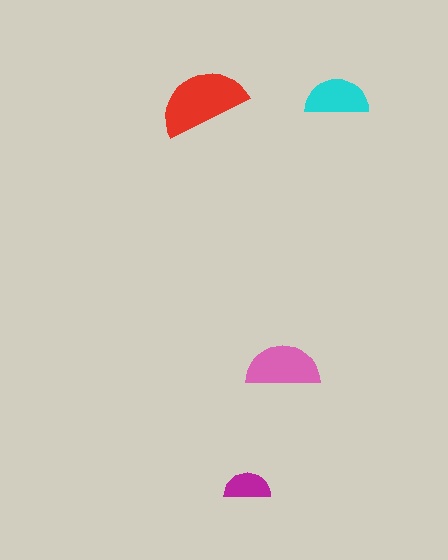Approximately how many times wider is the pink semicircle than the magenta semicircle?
About 1.5 times wider.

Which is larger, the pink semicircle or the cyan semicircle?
The pink one.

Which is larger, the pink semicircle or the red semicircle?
The red one.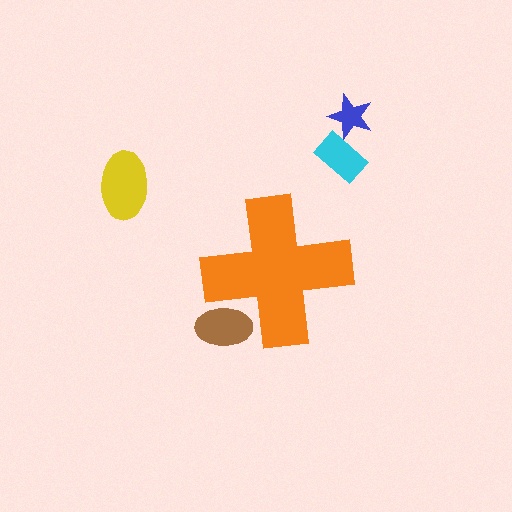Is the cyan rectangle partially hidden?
No, the cyan rectangle is fully visible.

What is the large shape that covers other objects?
An orange cross.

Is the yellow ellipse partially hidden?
No, the yellow ellipse is fully visible.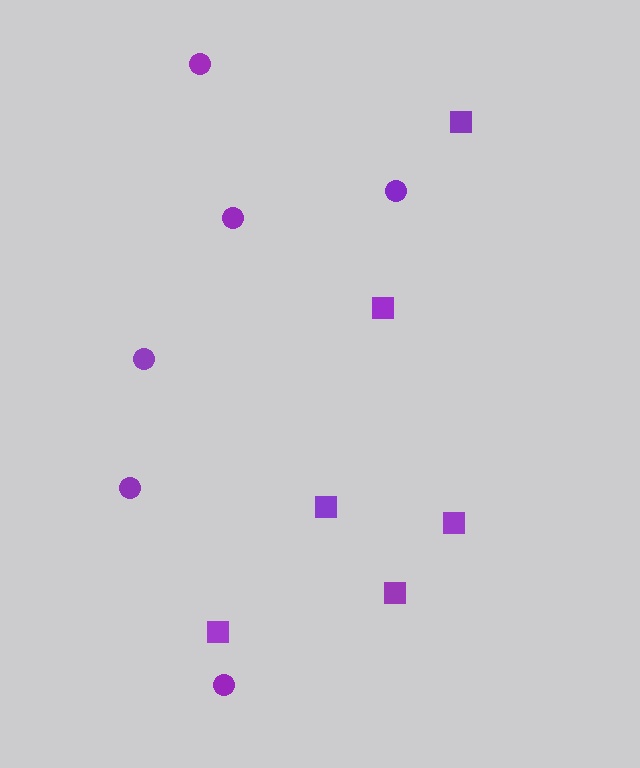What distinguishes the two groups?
There are 2 groups: one group of squares (6) and one group of circles (6).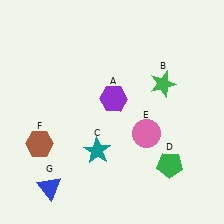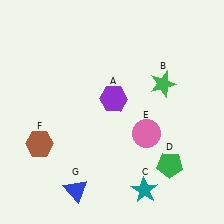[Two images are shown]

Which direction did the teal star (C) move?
The teal star (C) moved right.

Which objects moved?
The objects that moved are: the teal star (C), the blue triangle (G).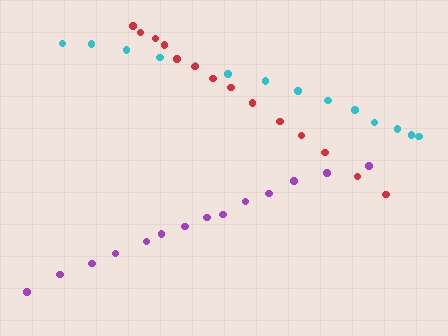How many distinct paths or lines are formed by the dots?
There are 3 distinct paths.